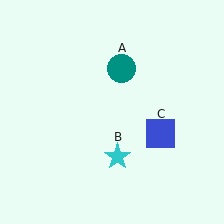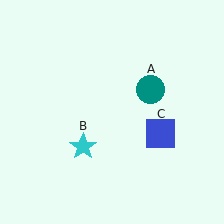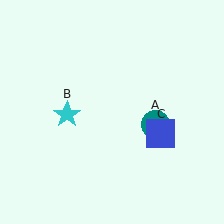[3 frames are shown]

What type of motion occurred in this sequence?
The teal circle (object A), cyan star (object B) rotated clockwise around the center of the scene.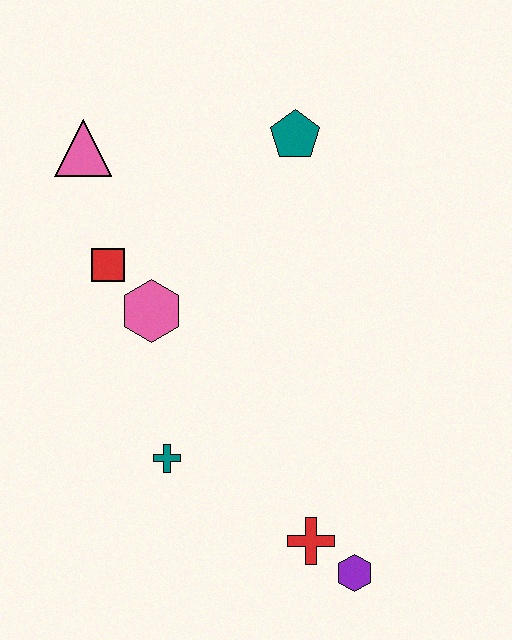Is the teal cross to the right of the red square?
Yes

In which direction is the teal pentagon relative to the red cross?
The teal pentagon is above the red cross.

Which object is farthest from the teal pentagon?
The purple hexagon is farthest from the teal pentagon.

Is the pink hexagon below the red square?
Yes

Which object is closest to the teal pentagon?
The pink triangle is closest to the teal pentagon.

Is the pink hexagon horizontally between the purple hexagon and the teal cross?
No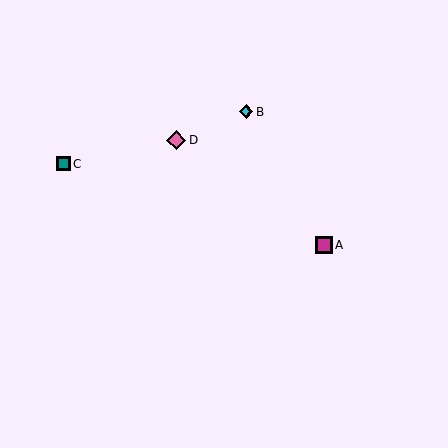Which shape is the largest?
The pink diamond (labeled D) is the largest.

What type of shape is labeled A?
Shape A is a magenta square.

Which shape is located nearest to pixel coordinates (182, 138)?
The pink diamond (labeled D) at (176, 140) is nearest to that location.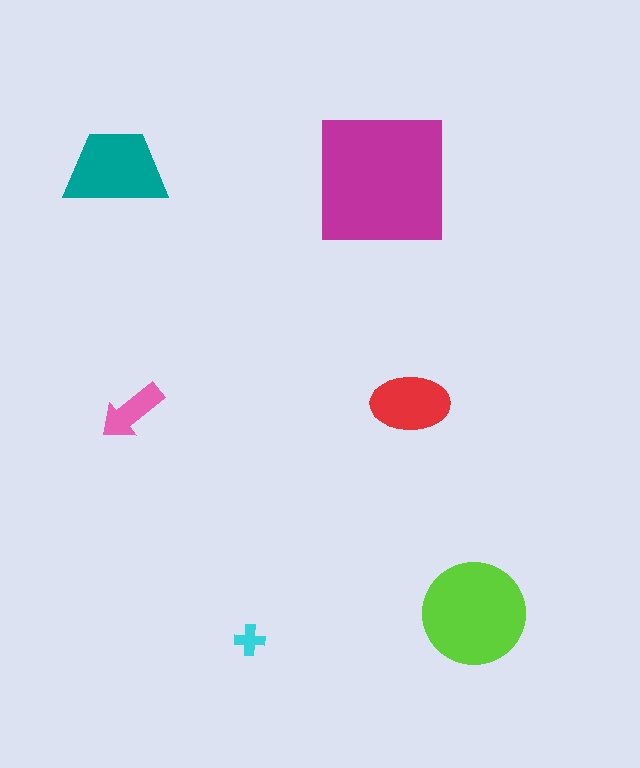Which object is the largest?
The magenta square.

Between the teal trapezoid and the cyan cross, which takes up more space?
The teal trapezoid.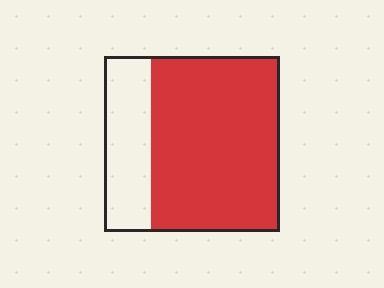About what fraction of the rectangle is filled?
About three quarters (3/4).